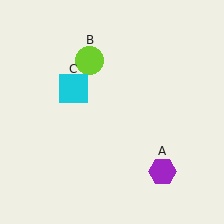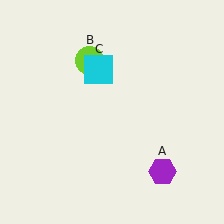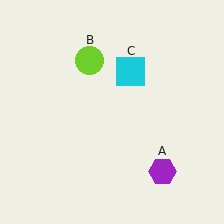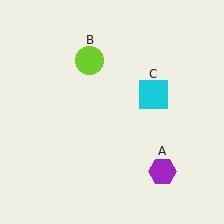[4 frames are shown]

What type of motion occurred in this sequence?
The cyan square (object C) rotated clockwise around the center of the scene.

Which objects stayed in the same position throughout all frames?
Purple hexagon (object A) and lime circle (object B) remained stationary.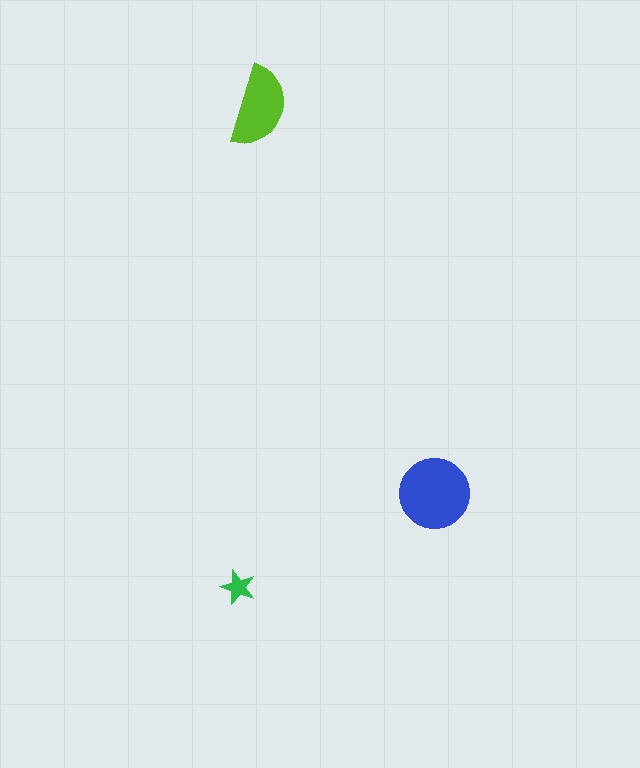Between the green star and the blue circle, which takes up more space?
The blue circle.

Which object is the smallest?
The green star.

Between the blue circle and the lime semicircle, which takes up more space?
The blue circle.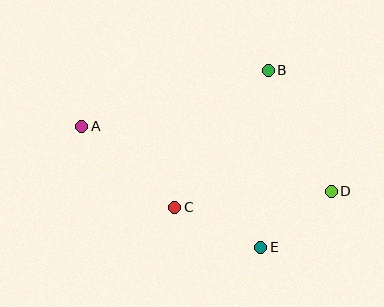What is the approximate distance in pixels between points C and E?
The distance between C and E is approximately 95 pixels.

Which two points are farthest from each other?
Points A and D are farthest from each other.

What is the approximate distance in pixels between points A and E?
The distance between A and E is approximately 216 pixels.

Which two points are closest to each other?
Points D and E are closest to each other.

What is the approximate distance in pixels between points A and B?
The distance between A and B is approximately 195 pixels.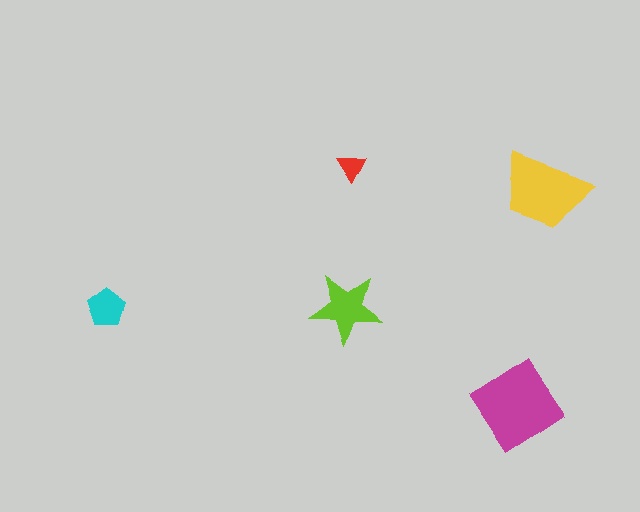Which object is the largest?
The magenta diamond.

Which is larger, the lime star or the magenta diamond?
The magenta diamond.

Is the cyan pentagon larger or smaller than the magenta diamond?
Smaller.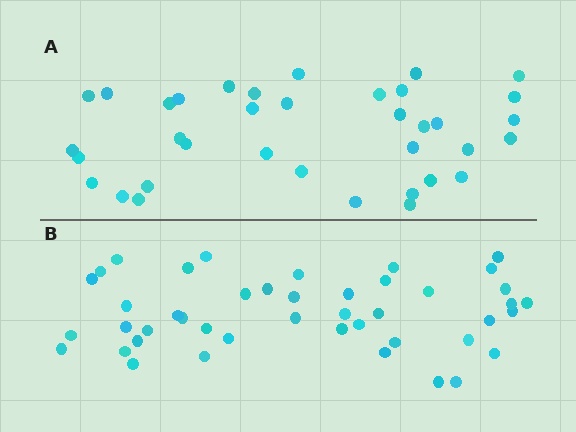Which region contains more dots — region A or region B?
Region B (the bottom region) has more dots.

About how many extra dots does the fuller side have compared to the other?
Region B has roughly 8 or so more dots than region A.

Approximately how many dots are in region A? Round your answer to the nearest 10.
About 40 dots. (The exact count is 36, which rounds to 40.)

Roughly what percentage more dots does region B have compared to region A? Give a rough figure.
About 20% more.